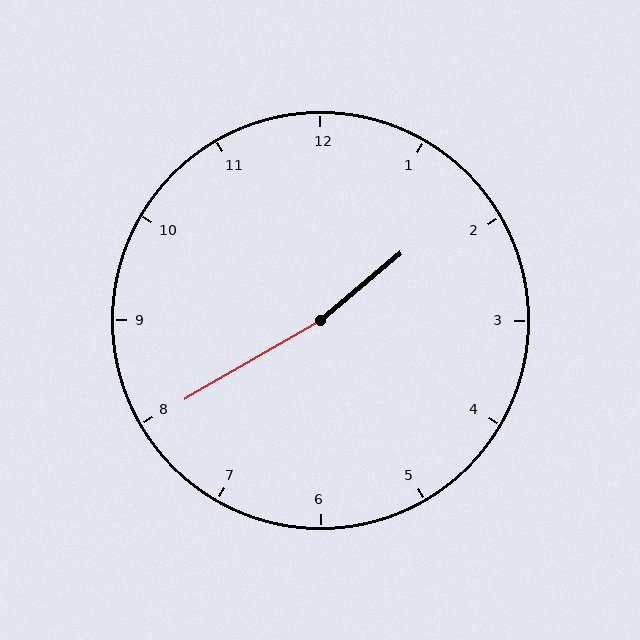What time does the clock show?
1:40.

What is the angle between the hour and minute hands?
Approximately 170 degrees.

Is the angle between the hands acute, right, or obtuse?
It is obtuse.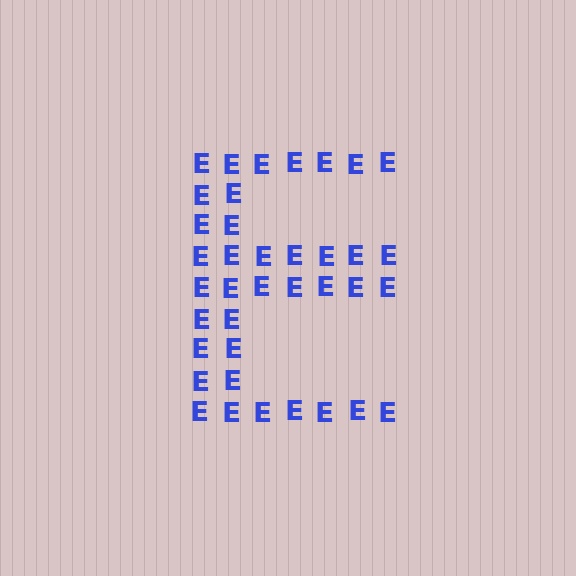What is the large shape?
The large shape is the letter E.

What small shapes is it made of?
It is made of small letter E's.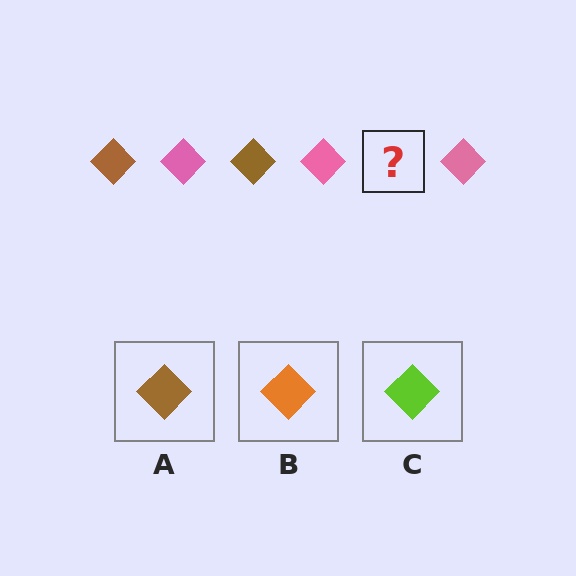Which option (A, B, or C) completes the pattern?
A.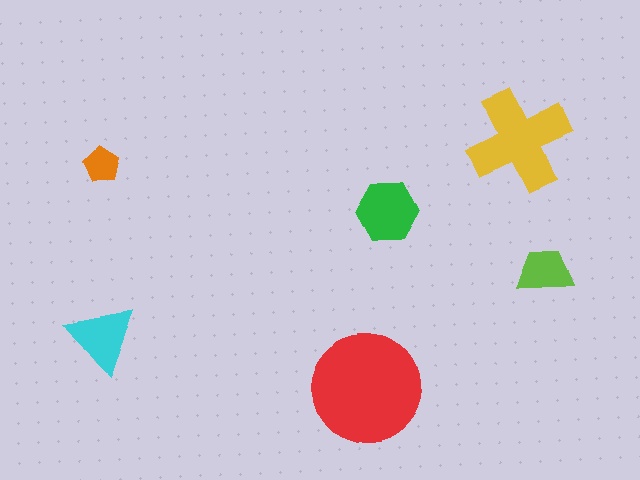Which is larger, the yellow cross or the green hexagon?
The yellow cross.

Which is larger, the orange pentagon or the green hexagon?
The green hexagon.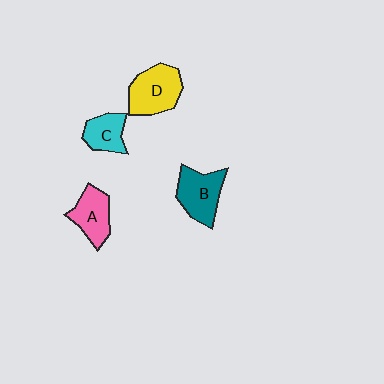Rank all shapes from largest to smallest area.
From largest to smallest: D (yellow), B (teal), A (pink), C (cyan).